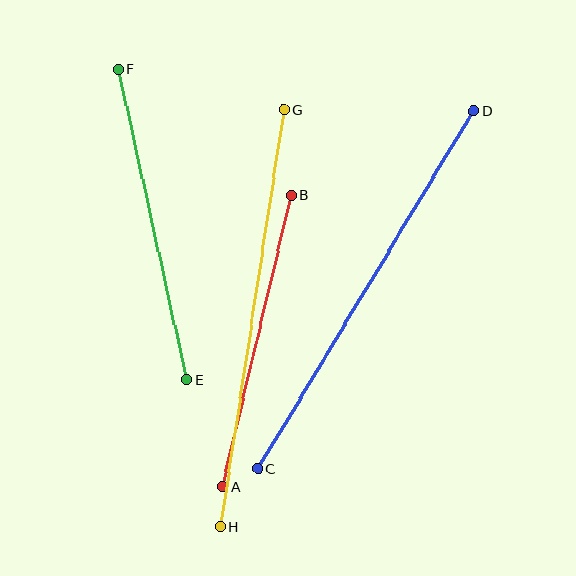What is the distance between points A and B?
The distance is approximately 300 pixels.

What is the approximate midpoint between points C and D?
The midpoint is at approximately (366, 290) pixels.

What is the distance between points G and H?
The distance is approximately 422 pixels.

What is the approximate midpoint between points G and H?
The midpoint is at approximately (252, 318) pixels.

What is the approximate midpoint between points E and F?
The midpoint is at approximately (153, 225) pixels.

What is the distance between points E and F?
The distance is approximately 318 pixels.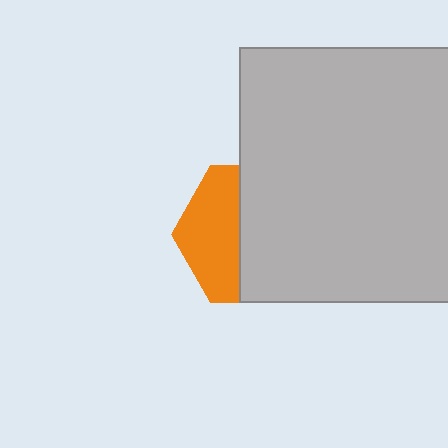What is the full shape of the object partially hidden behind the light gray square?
The partially hidden object is an orange hexagon.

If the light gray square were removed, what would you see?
You would see the complete orange hexagon.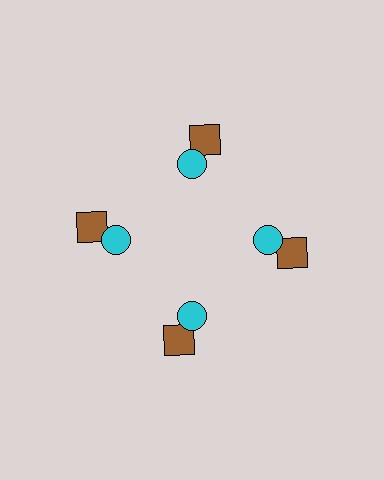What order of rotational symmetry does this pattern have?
This pattern has 4-fold rotational symmetry.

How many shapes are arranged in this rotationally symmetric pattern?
There are 8 shapes, arranged in 4 groups of 2.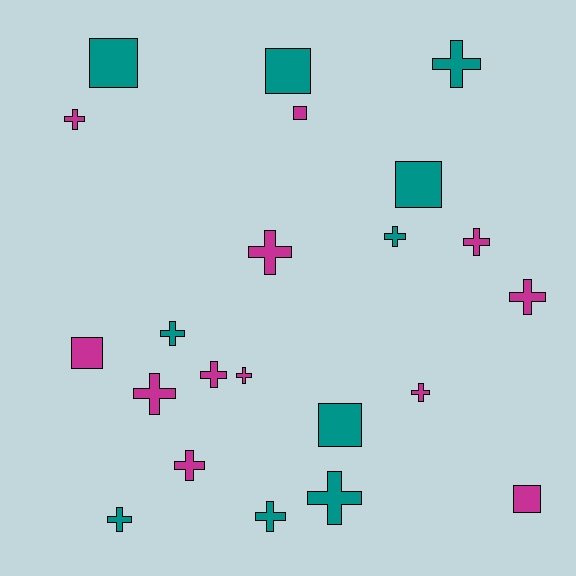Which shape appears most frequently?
Cross, with 15 objects.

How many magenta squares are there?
There are 3 magenta squares.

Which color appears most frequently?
Magenta, with 12 objects.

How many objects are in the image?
There are 22 objects.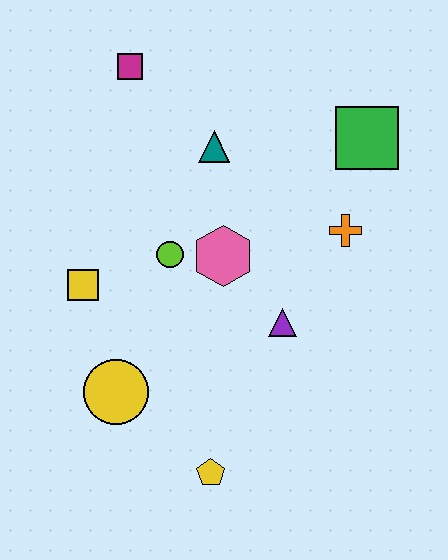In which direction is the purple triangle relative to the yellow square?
The purple triangle is to the right of the yellow square.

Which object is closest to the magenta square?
The teal triangle is closest to the magenta square.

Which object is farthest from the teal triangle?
The yellow pentagon is farthest from the teal triangle.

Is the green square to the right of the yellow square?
Yes